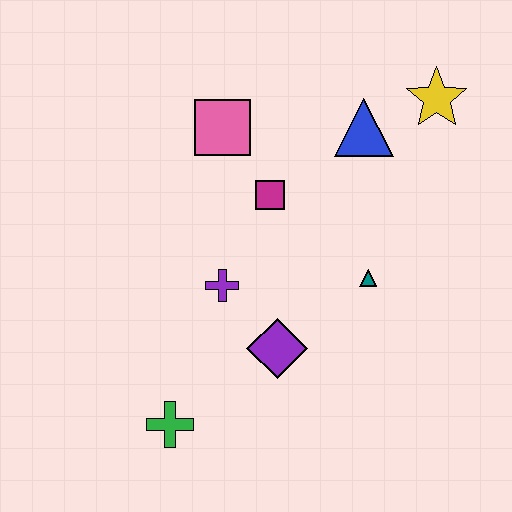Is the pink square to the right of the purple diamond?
No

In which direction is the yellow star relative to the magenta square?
The yellow star is to the right of the magenta square.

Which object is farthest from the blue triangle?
The green cross is farthest from the blue triangle.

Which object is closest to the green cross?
The purple diamond is closest to the green cross.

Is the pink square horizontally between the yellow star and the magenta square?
No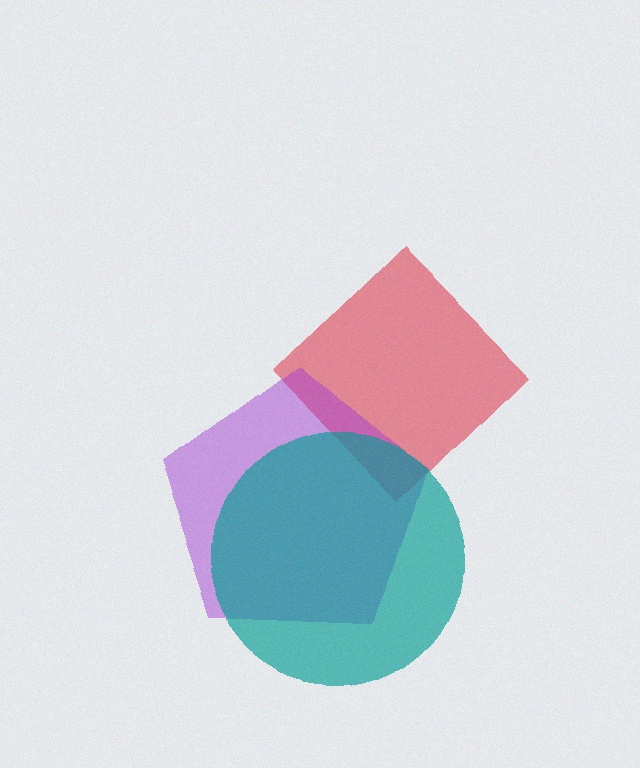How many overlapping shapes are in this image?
There are 3 overlapping shapes in the image.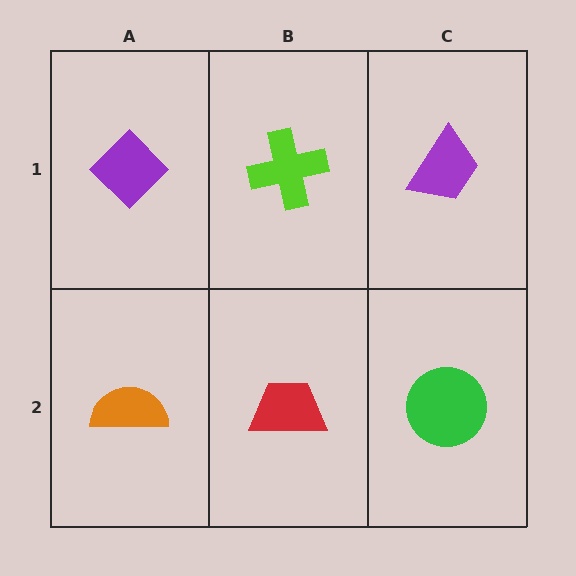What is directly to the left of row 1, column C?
A lime cross.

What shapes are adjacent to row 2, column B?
A lime cross (row 1, column B), an orange semicircle (row 2, column A), a green circle (row 2, column C).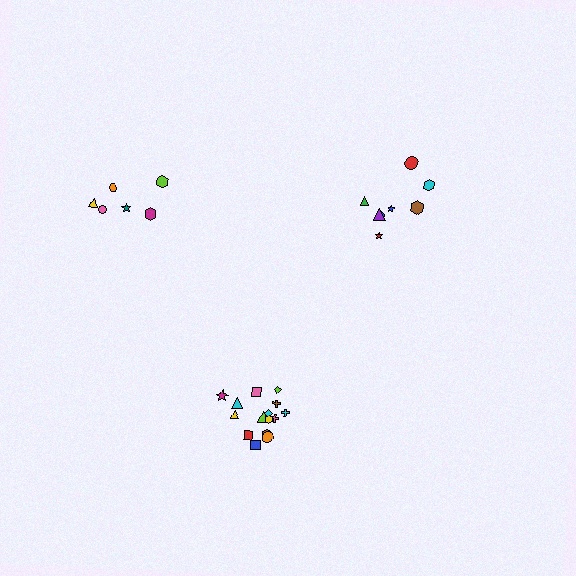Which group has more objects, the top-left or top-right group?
The top-right group.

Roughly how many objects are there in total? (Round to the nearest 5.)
Roughly 30 objects in total.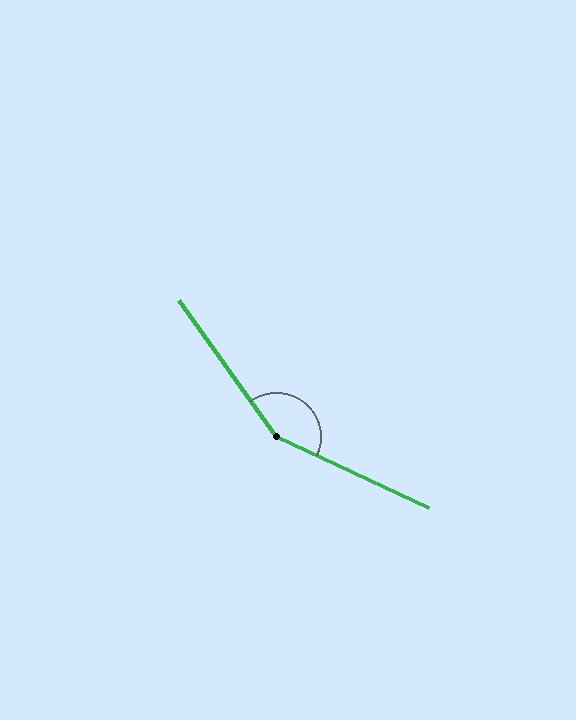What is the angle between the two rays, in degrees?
Approximately 150 degrees.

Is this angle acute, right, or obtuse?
It is obtuse.